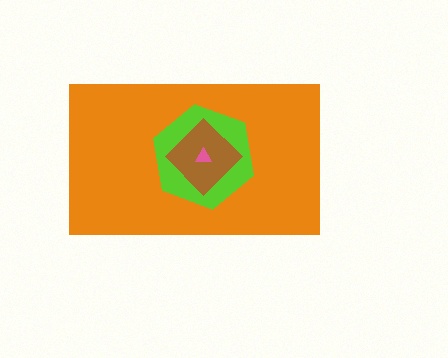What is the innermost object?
The pink triangle.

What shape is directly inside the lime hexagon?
The brown diamond.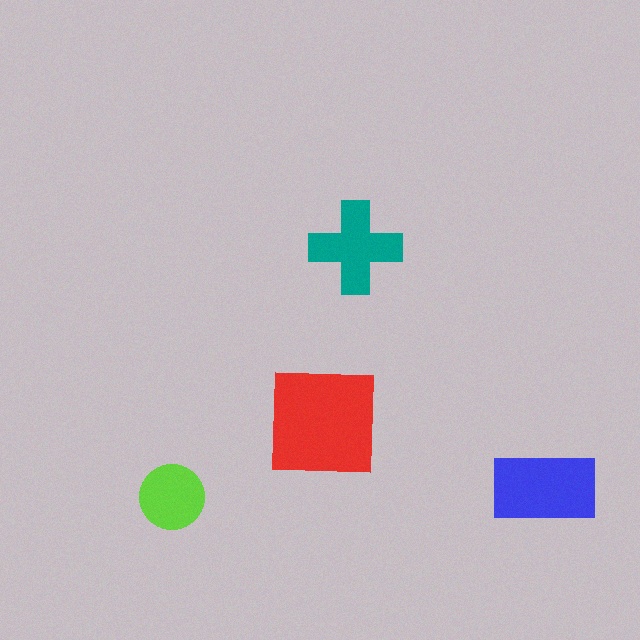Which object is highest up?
The teal cross is topmost.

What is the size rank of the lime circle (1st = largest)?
4th.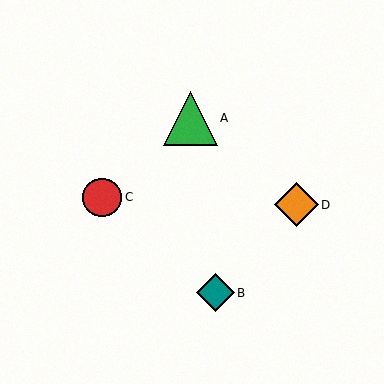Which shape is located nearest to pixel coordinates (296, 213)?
The orange diamond (labeled D) at (296, 205) is nearest to that location.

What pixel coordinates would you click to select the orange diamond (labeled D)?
Click at (296, 205) to select the orange diamond D.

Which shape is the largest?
The green triangle (labeled A) is the largest.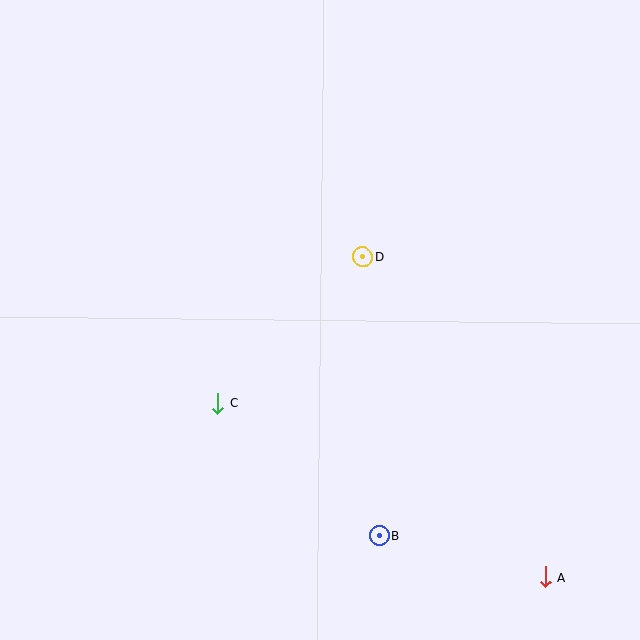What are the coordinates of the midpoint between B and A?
The midpoint between B and A is at (462, 556).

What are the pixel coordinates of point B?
Point B is at (379, 535).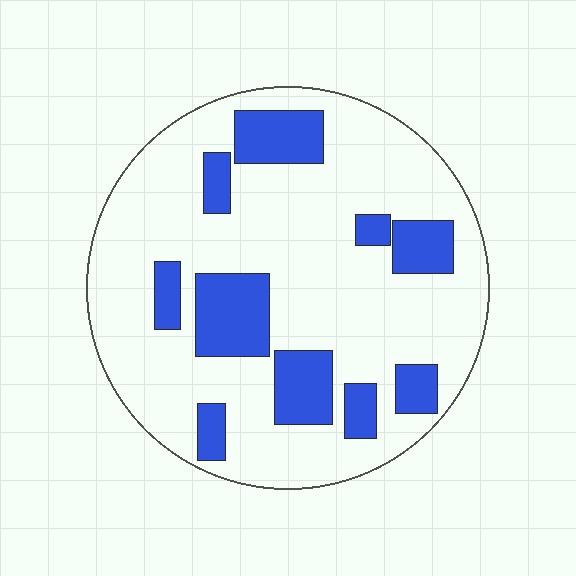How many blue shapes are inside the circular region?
10.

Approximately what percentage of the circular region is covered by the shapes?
Approximately 25%.